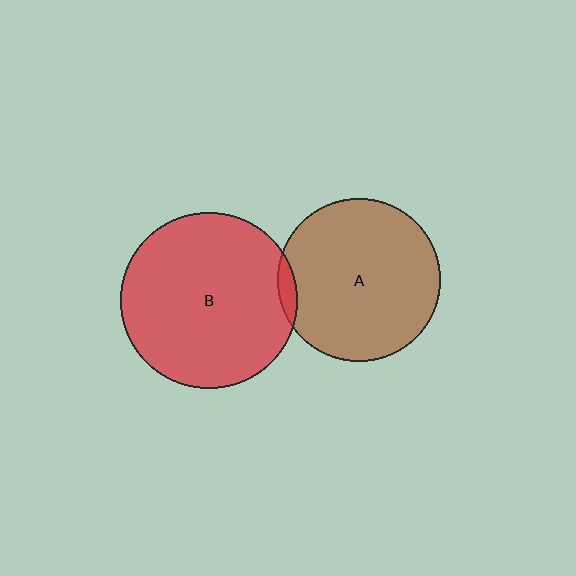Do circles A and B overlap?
Yes.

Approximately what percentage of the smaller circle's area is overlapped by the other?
Approximately 5%.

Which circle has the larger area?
Circle B (red).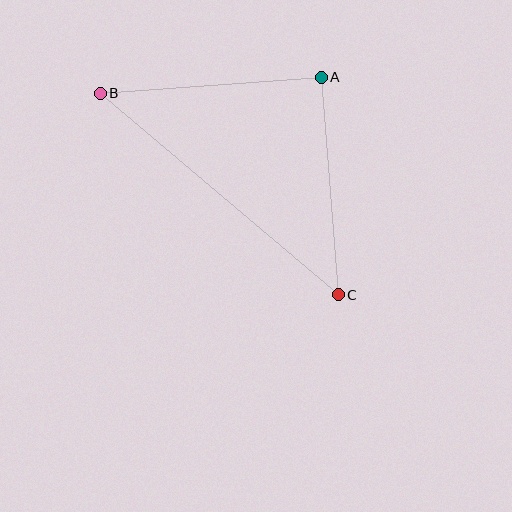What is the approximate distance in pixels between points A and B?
The distance between A and B is approximately 222 pixels.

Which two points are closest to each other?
Points A and C are closest to each other.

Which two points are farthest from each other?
Points B and C are farthest from each other.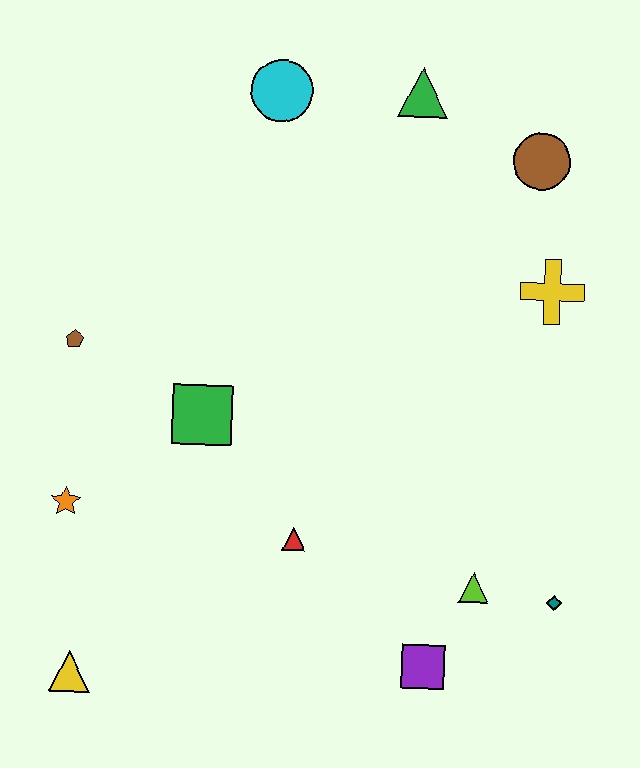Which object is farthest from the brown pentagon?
The teal diamond is farthest from the brown pentagon.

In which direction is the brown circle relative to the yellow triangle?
The brown circle is above the yellow triangle.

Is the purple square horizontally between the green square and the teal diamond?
Yes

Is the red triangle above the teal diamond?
Yes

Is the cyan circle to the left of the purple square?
Yes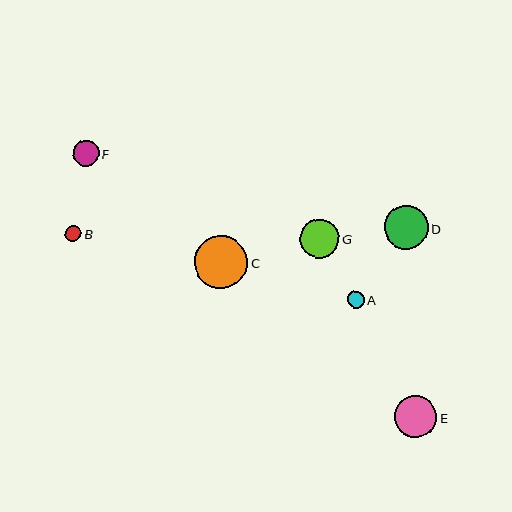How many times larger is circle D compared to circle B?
Circle D is approximately 2.7 times the size of circle B.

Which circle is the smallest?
Circle B is the smallest with a size of approximately 16 pixels.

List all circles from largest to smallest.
From largest to smallest: C, D, E, G, F, A, B.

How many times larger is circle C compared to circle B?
Circle C is approximately 3.3 times the size of circle B.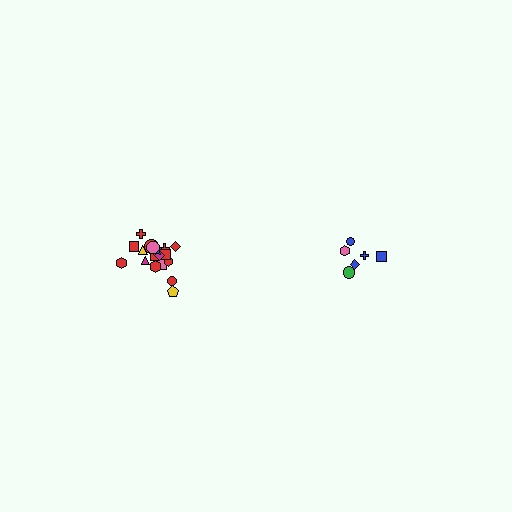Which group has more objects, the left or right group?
The left group.